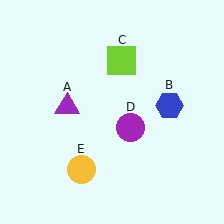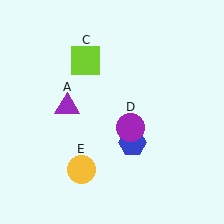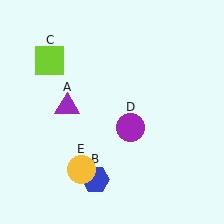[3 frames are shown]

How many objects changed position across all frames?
2 objects changed position: blue hexagon (object B), lime square (object C).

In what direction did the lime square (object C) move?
The lime square (object C) moved left.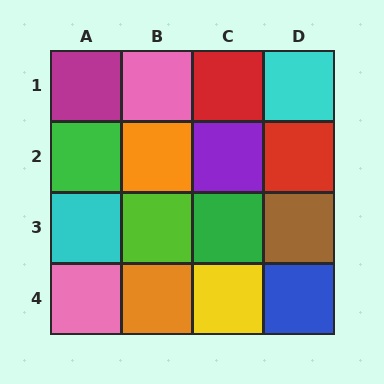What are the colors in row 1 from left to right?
Magenta, pink, red, cyan.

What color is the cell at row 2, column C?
Purple.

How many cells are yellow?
1 cell is yellow.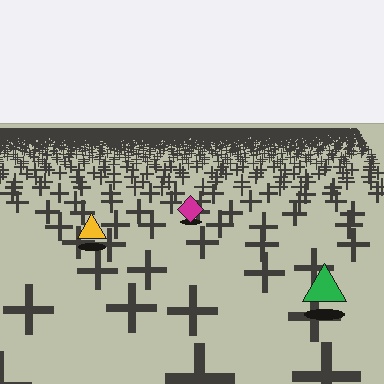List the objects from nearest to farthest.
From nearest to farthest: the green triangle, the yellow triangle, the magenta diamond.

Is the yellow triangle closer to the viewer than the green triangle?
No. The green triangle is closer — you can tell from the texture gradient: the ground texture is coarser near it.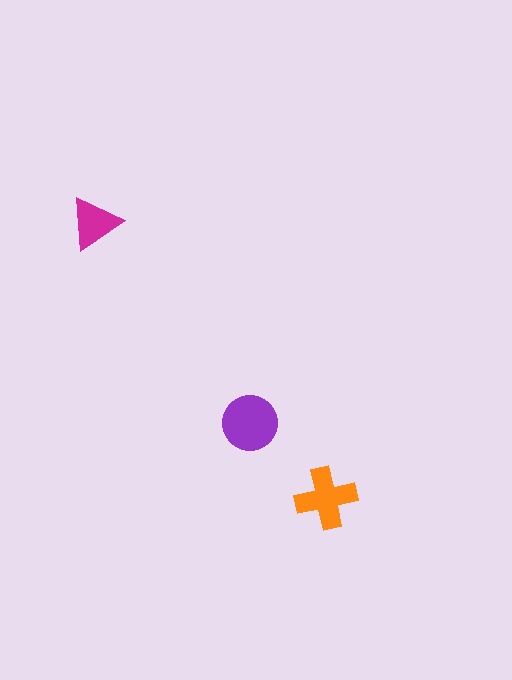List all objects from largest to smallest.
The purple circle, the orange cross, the magenta triangle.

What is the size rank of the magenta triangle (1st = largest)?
3rd.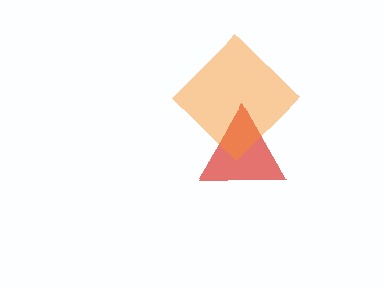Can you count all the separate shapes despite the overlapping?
Yes, there are 2 separate shapes.